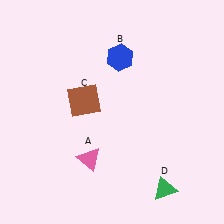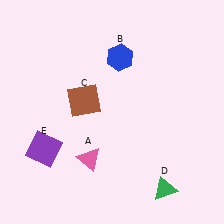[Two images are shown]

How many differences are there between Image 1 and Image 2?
There is 1 difference between the two images.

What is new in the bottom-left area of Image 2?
A purple square (E) was added in the bottom-left area of Image 2.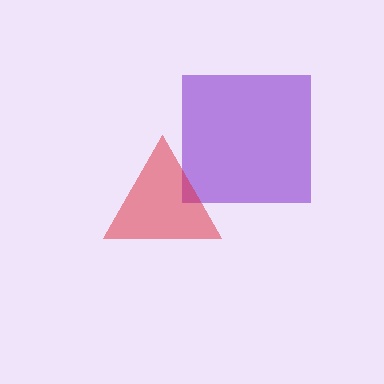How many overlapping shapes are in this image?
There are 2 overlapping shapes in the image.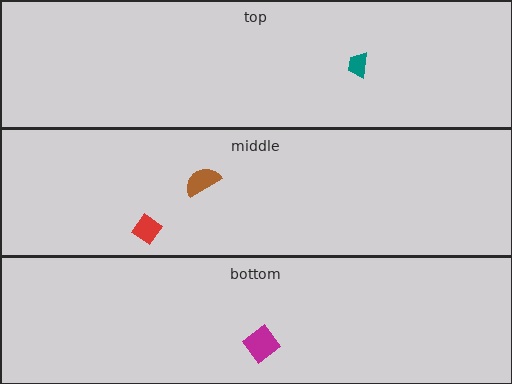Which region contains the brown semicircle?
The middle region.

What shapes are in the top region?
The teal trapezoid.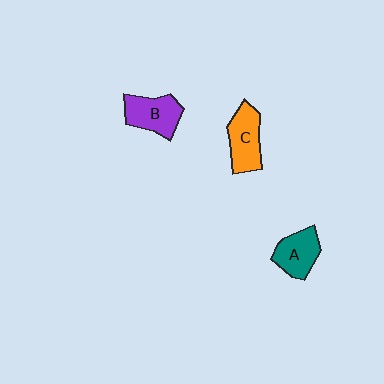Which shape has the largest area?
Shape C (orange).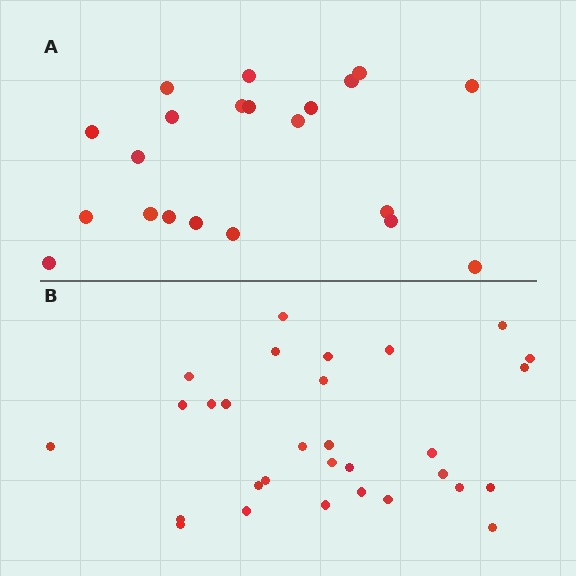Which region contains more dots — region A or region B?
Region B (the bottom region) has more dots.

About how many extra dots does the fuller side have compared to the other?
Region B has roughly 8 or so more dots than region A.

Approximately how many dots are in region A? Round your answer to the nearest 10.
About 20 dots. (The exact count is 21, which rounds to 20.)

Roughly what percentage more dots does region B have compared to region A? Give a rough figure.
About 45% more.